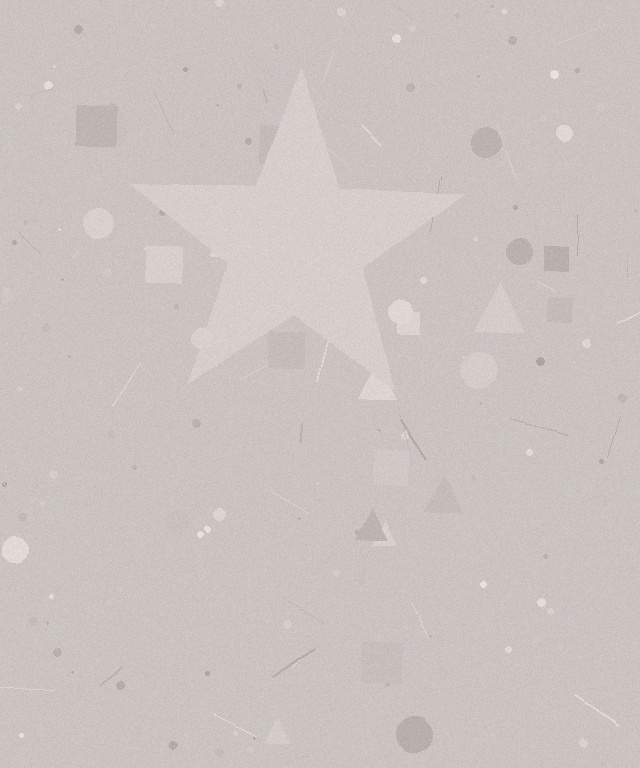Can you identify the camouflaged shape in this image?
The camouflaged shape is a star.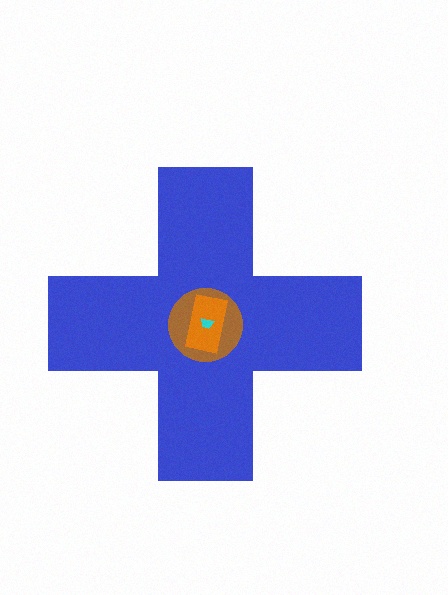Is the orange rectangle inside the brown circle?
Yes.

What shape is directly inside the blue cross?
The brown circle.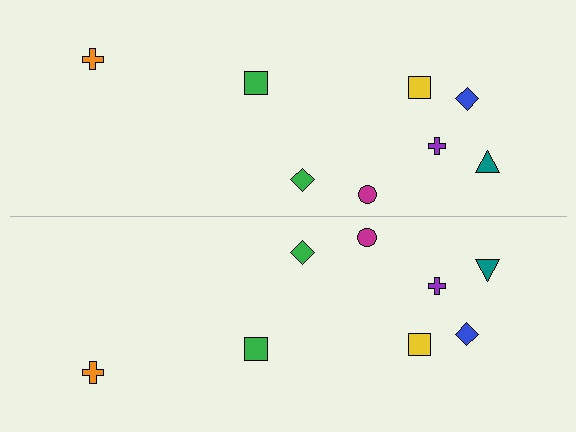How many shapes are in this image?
There are 16 shapes in this image.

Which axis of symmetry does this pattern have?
The pattern has a horizontal axis of symmetry running through the center of the image.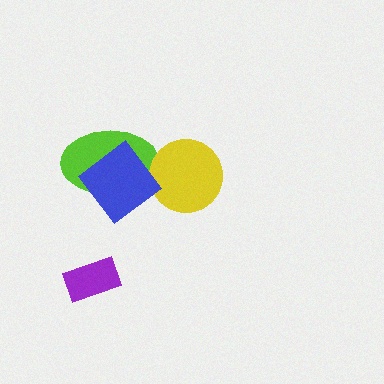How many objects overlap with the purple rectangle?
0 objects overlap with the purple rectangle.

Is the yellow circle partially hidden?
Yes, it is partially covered by another shape.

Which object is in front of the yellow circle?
The blue diamond is in front of the yellow circle.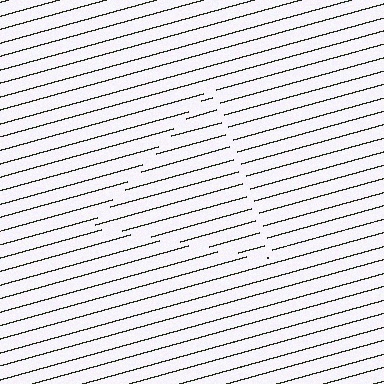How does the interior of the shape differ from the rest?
The interior of the shape contains the same grating, shifted by half a period — the contour is defined by the phase discontinuity where line-ends from the inner and outer gratings abut.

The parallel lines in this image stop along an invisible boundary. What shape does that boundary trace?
An illusory triangle. The interior of the shape contains the same grating, shifted by half a period — the contour is defined by the phase discontinuity where line-ends from the inner and outer gratings abut.